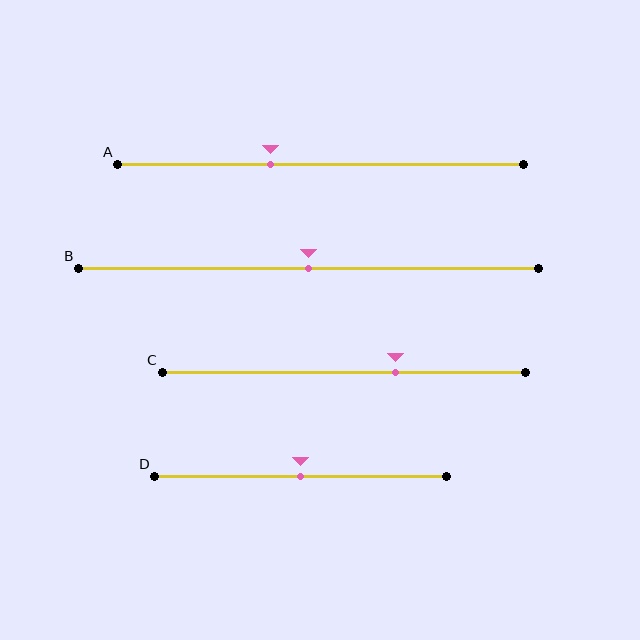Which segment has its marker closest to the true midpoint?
Segment B has its marker closest to the true midpoint.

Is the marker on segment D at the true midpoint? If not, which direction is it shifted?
Yes, the marker on segment D is at the true midpoint.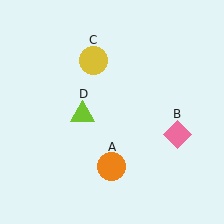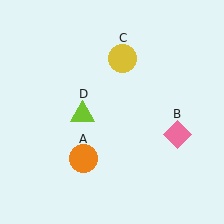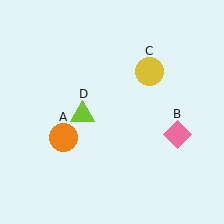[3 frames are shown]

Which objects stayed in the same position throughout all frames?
Pink diamond (object B) and lime triangle (object D) remained stationary.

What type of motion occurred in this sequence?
The orange circle (object A), yellow circle (object C) rotated clockwise around the center of the scene.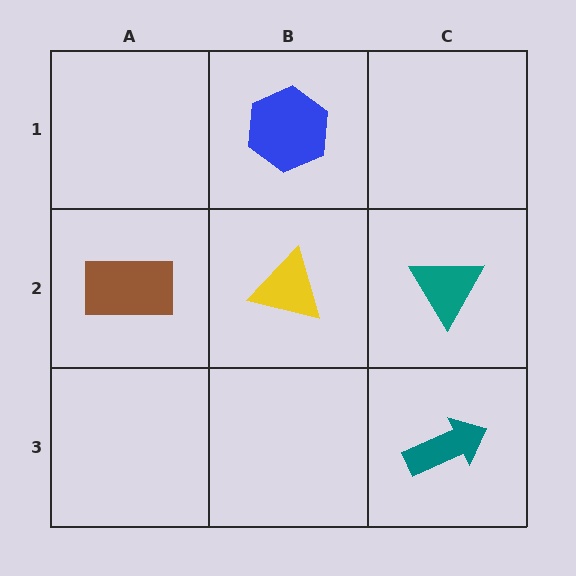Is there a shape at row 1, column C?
No, that cell is empty.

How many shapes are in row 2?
3 shapes.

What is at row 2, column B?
A yellow triangle.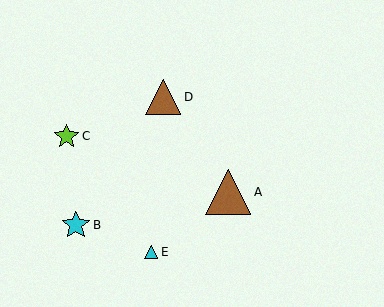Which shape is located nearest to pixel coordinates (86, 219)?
The cyan star (labeled B) at (76, 225) is nearest to that location.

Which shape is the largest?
The brown triangle (labeled A) is the largest.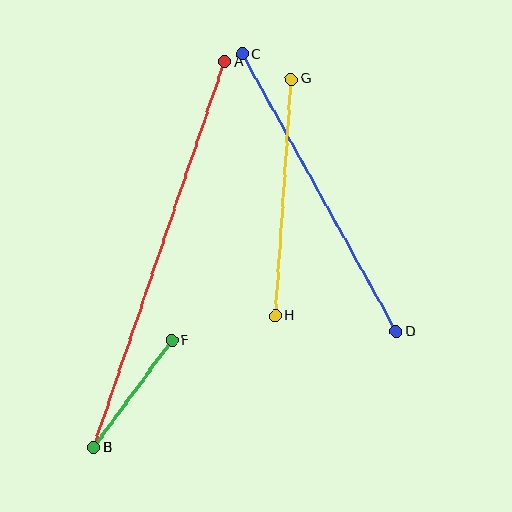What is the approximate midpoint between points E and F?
The midpoint is at approximately (133, 394) pixels.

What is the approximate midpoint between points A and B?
The midpoint is at approximately (159, 255) pixels.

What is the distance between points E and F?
The distance is approximately 133 pixels.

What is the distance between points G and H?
The distance is approximately 237 pixels.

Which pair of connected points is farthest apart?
Points A and B are farthest apart.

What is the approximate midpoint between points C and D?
The midpoint is at approximately (319, 193) pixels.